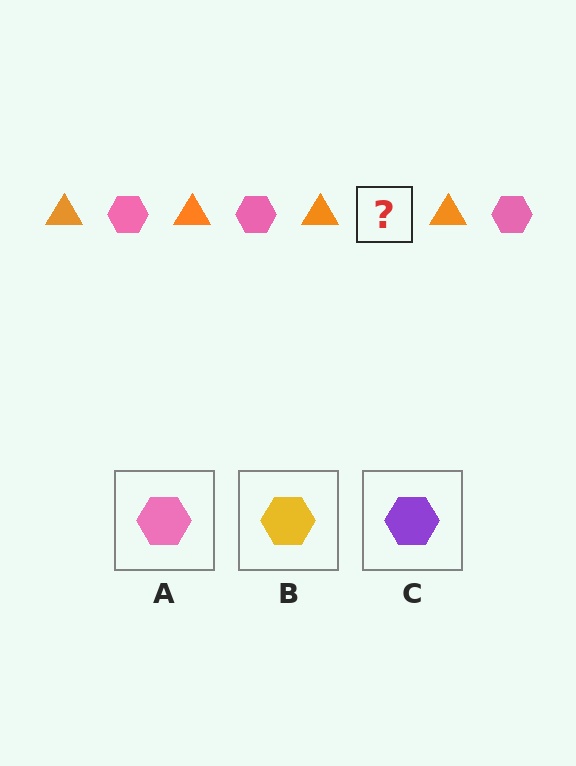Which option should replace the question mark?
Option A.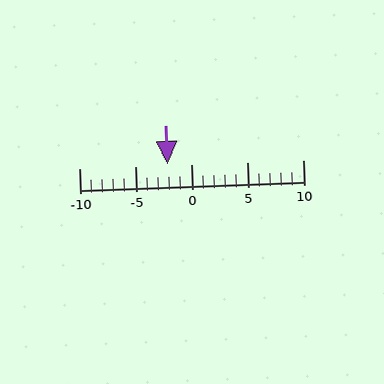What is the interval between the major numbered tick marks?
The major tick marks are spaced 5 units apart.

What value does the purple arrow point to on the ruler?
The purple arrow points to approximately -2.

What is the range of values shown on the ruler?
The ruler shows values from -10 to 10.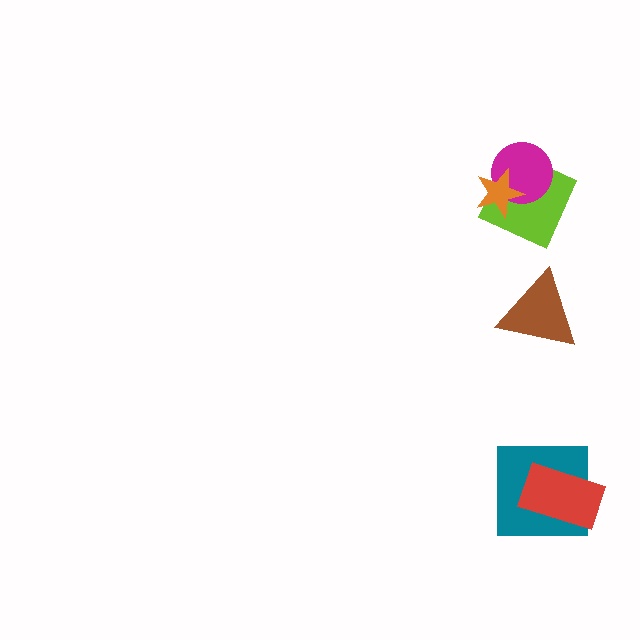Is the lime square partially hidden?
Yes, it is partially covered by another shape.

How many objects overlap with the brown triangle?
0 objects overlap with the brown triangle.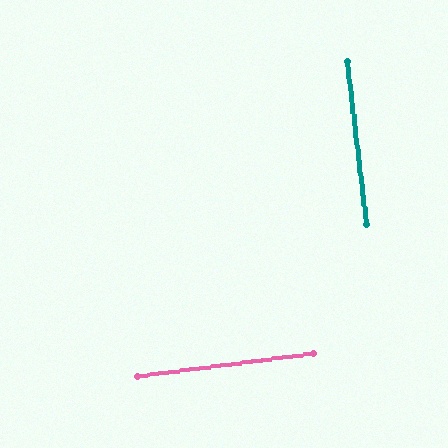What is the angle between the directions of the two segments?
Approximately 90 degrees.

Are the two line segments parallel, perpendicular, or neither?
Perpendicular — they meet at approximately 90°.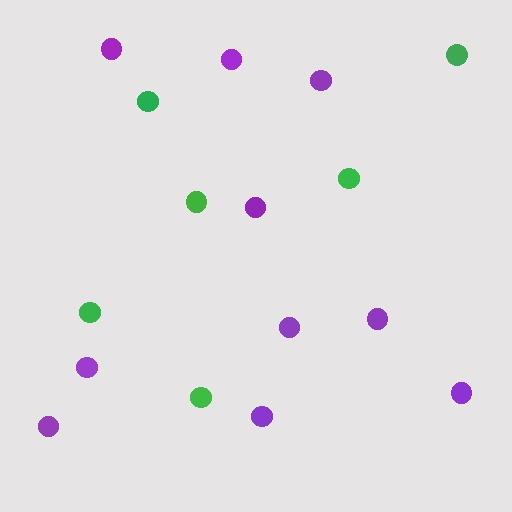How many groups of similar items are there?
There are 2 groups: one group of purple circles (10) and one group of green circles (6).